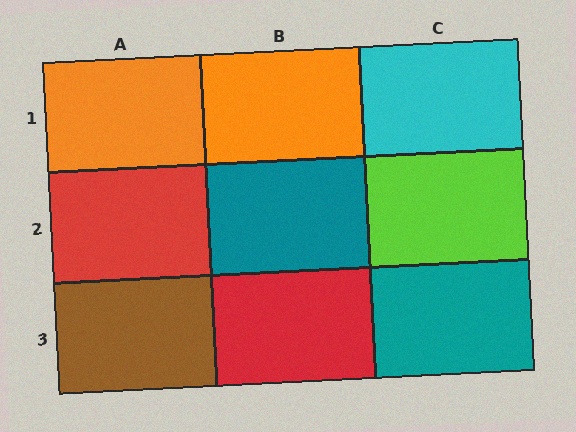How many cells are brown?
1 cell is brown.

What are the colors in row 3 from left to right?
Brown, red, teal.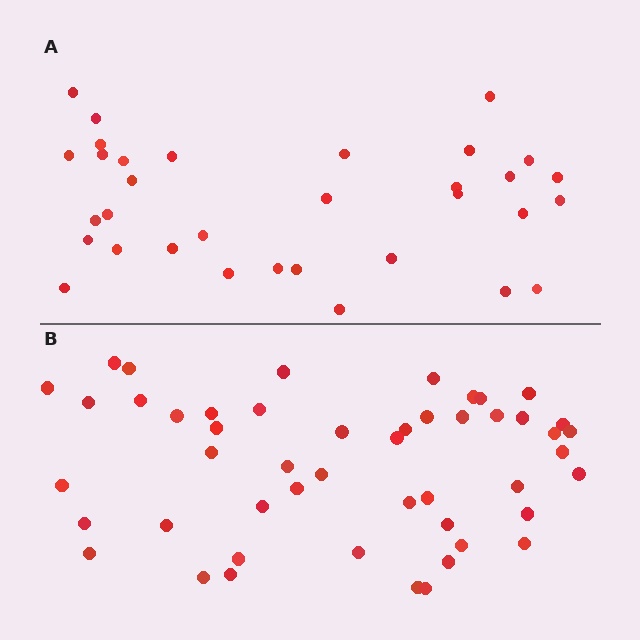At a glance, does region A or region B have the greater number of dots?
Region B (the bottom region) has more dots.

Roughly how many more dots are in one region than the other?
Region B has approximately 15 more dots than region A.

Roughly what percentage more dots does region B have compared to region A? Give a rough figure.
About 50% more.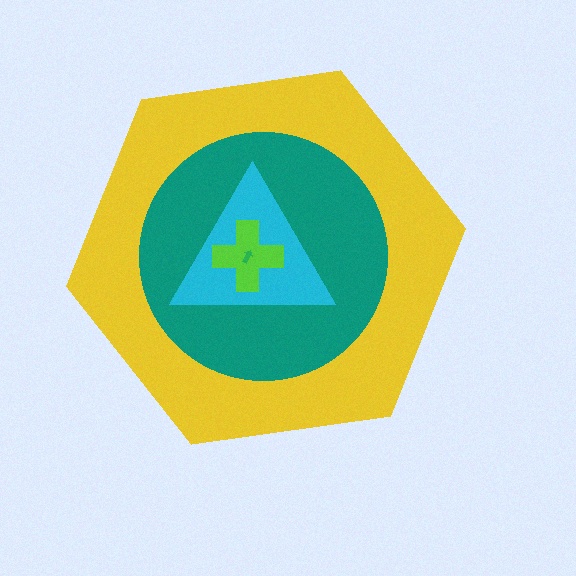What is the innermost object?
The green arrow.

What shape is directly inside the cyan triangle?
The lime cross.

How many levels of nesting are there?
5.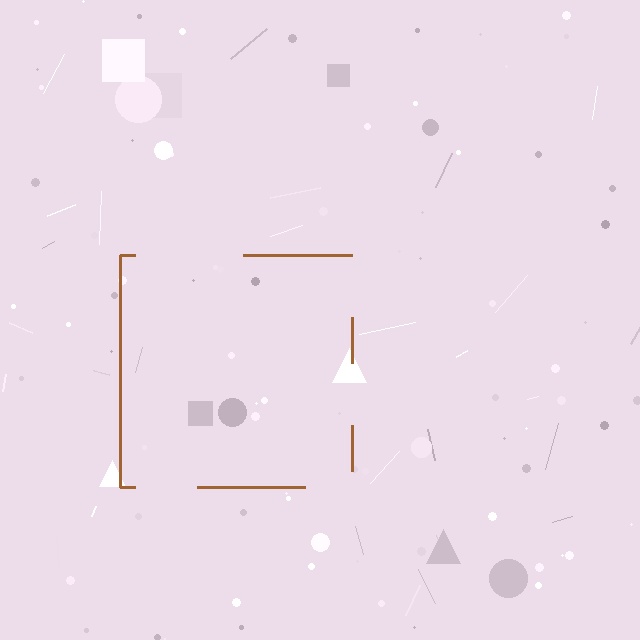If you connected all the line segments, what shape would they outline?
They would outline a square.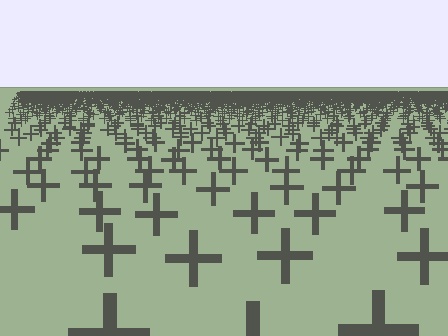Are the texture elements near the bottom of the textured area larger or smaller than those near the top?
Larger. Near the bottom, elements are closer to the viewer and appear at a bigger on-screen size.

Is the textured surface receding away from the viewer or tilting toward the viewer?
The surface is receding away from the viewer. Texture elements get smaller and denser toward the top.